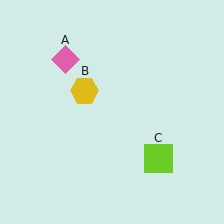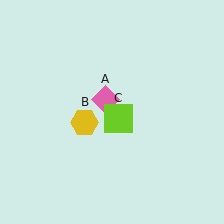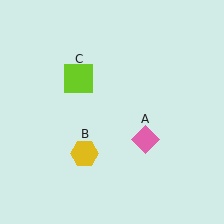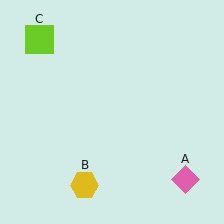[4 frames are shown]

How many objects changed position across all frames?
3 objects changed position: pink diamond (object A), yellow hexagon (object B), lime square (object C).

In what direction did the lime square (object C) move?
The lime square (object C) moved up and to the left.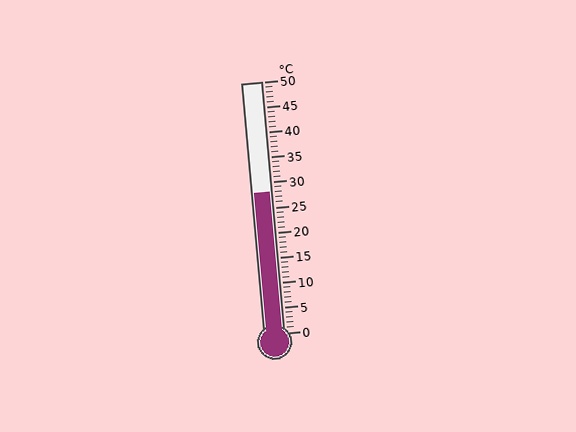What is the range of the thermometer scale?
The thermometer scale ranges from 0°C to 50°C.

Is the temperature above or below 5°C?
The temperature is above 5°C.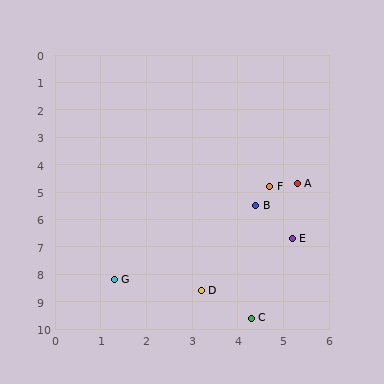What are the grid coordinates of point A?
Point A is at approximately (5.3, 4.7).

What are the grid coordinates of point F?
Point F is at approximately (4.7, 4.8).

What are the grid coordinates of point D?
Point D is at approximately (3.2, 8.6).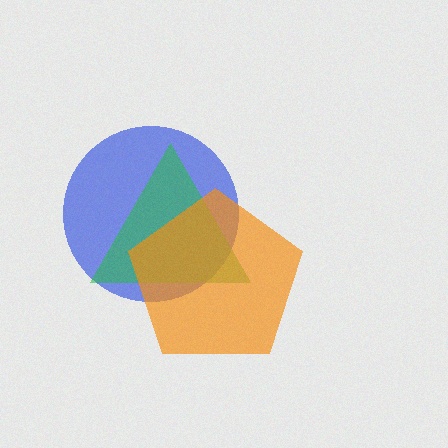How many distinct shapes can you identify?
There are 3 distinct shapes: a blue circle, a green triangle, an orange pentagon.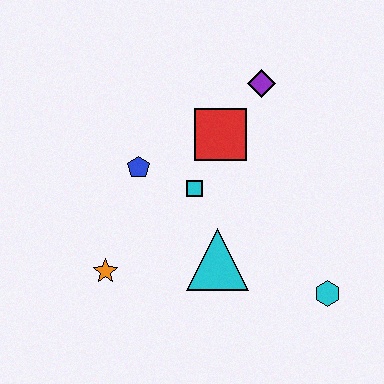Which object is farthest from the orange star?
The purple diamond is farthest from the orange star.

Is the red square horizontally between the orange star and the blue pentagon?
No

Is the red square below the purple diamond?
Yes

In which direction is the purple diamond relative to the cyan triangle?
The purple diamond is above the cyan triangle.